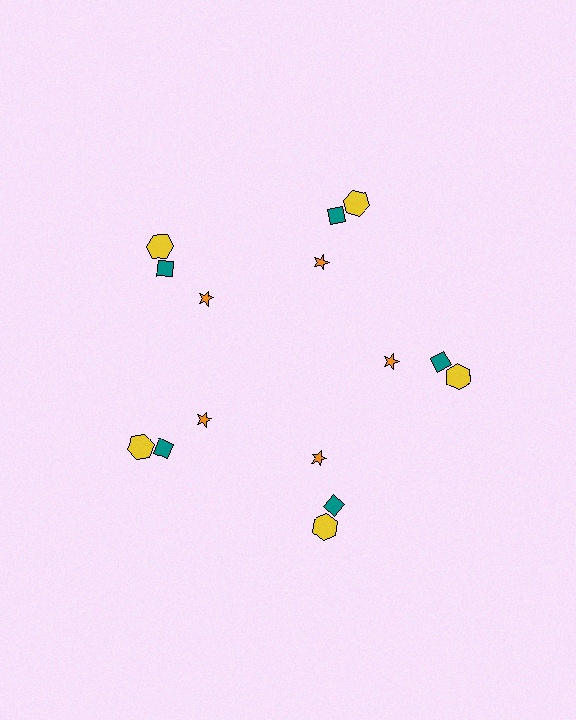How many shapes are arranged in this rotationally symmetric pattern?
There are 15 shapes, arranged in 5 groups of 3.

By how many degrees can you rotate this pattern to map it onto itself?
The pattern maps onto itself every 72 degrees of rotation.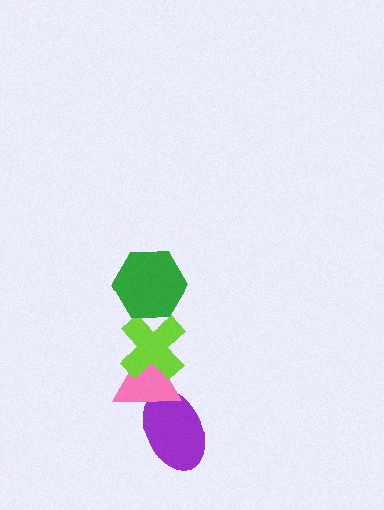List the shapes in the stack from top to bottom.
From top to bottom: the green hexagon, the lime cross, the pink triangle, the purple ellipse.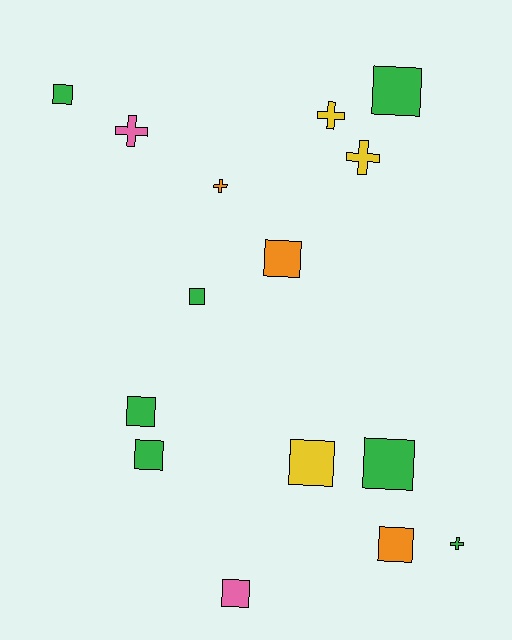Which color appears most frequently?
Green, with 7 objects.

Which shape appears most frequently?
Square, with 10 objects.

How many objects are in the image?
There are 15 objects.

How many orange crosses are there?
There is 1 orange cross.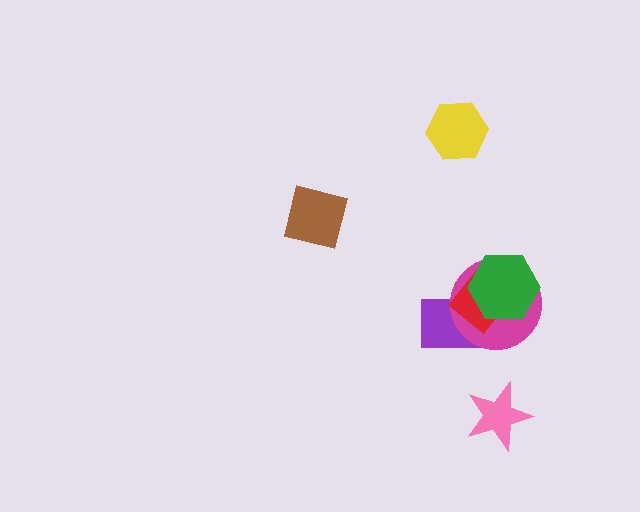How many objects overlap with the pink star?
0 objects overlap with the pink star.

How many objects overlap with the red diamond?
3 objects overlap with the red diamond.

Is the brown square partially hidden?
No, no other shape covers it.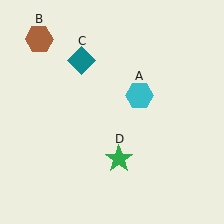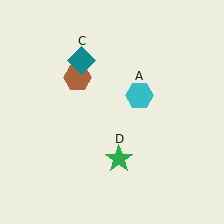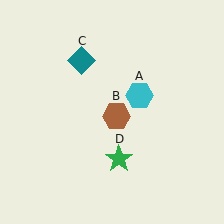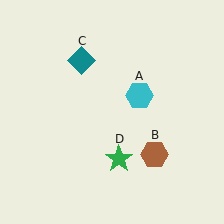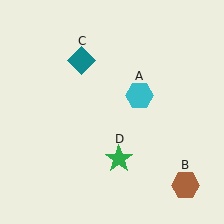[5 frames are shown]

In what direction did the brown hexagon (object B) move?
The brown hexagon (object B) moved down and to the right.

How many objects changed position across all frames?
1 object changed position: brown hexagon (object B).